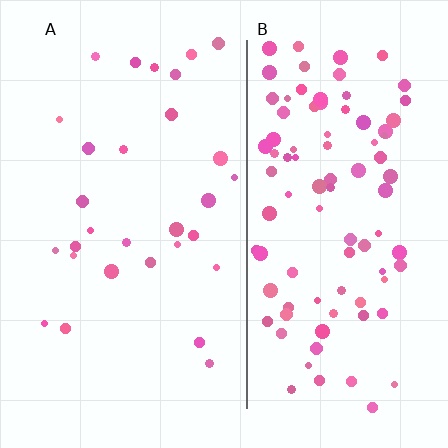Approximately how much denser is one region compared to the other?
Approximately 3.2× — region B over region A.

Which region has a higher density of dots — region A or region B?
B (the right).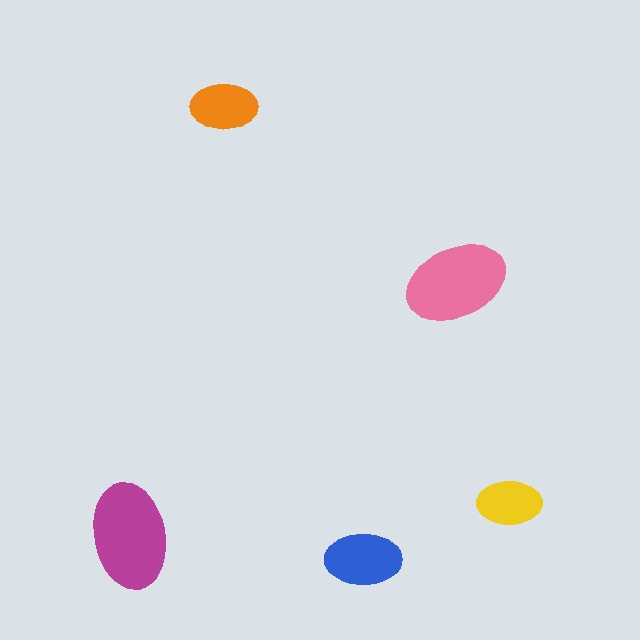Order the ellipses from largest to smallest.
the magenta one, the pink one, the blue one, the orange one, the yellow one.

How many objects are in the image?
There are 5 objects in the image.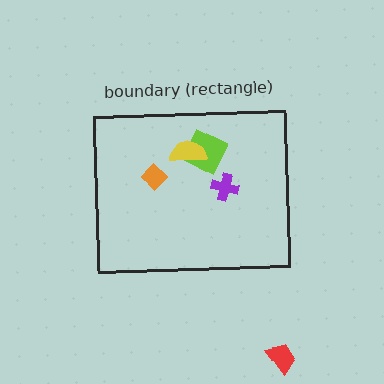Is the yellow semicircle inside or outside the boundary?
Inside.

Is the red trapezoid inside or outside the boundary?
Outside.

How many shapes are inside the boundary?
4 inside, 1 outside.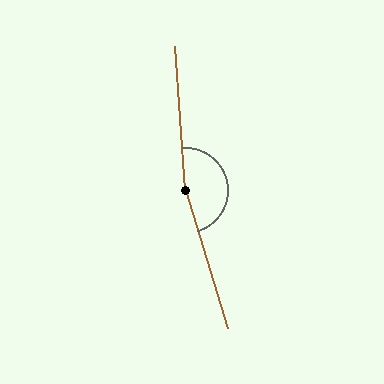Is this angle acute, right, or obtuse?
It is obtuse.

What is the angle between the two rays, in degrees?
Approximately 167 degrees.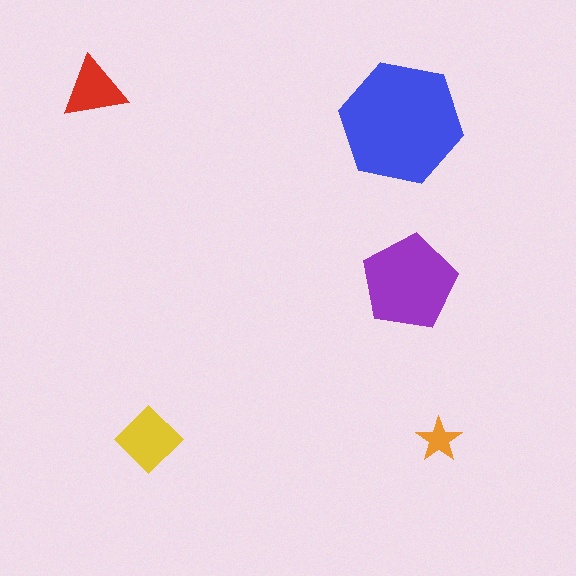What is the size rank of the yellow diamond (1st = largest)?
3rd.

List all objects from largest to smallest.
The blue hexagon, the purple pentagon, the yellow diamond, the red triangle, the orange star.